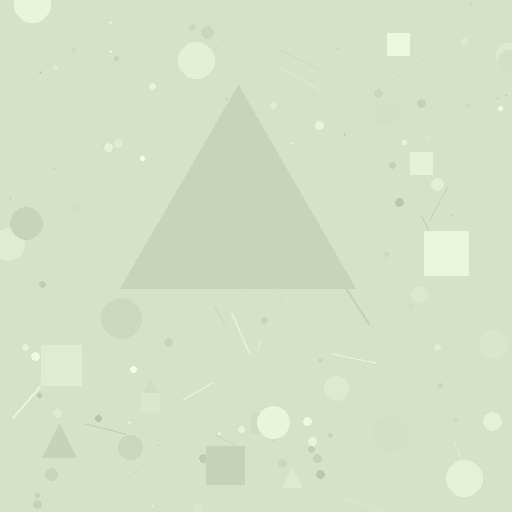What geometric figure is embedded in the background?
A triangle is embedded in the background.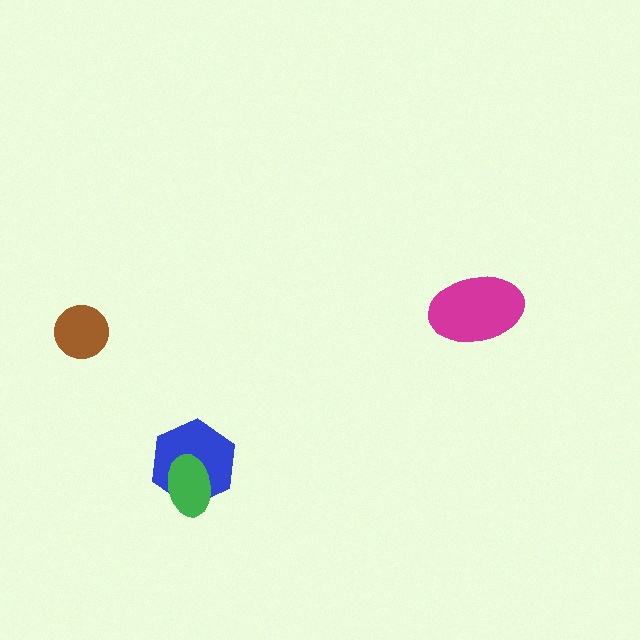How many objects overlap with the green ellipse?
1 object overlaps with the green ellipse.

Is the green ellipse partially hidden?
No, no other shape covers it.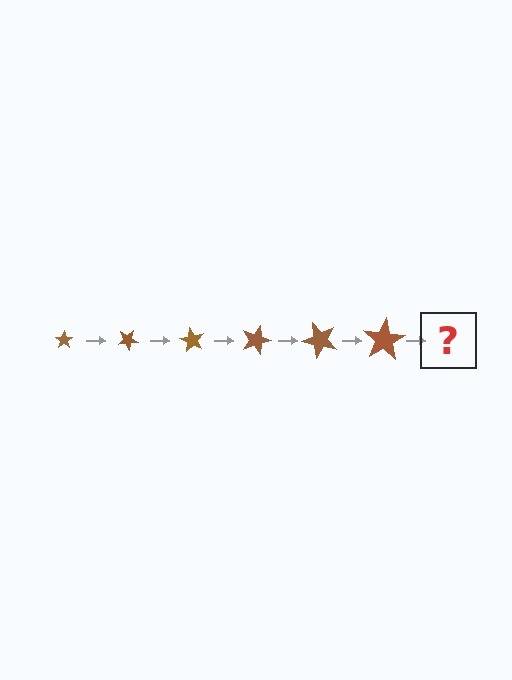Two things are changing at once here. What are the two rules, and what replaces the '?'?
The two rules are that the star grows larger each step and it rotates 30 degrees each step. The '?' should be a star, larger than the previous one and rotated 180 degrees from the start.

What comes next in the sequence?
The next element should be a star, larger than the previous one and rotated 180 degrees from the start.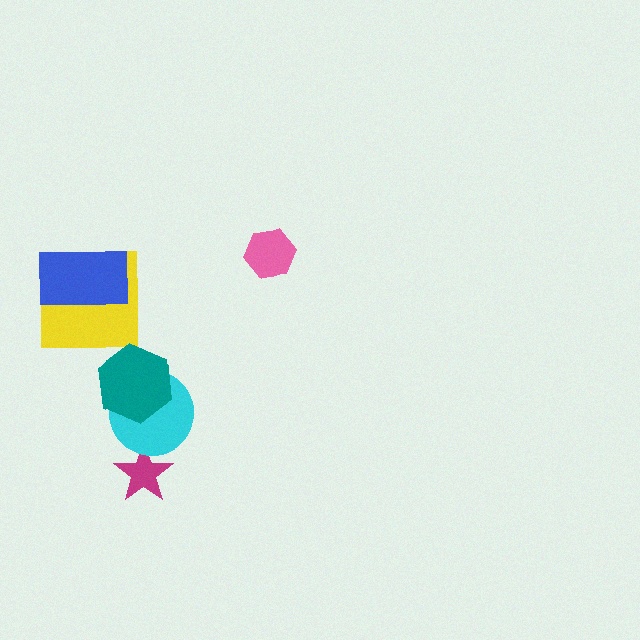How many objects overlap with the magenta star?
1 object overlaps with the magenta star.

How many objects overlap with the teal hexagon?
1 object overlaps with the teal hexagon.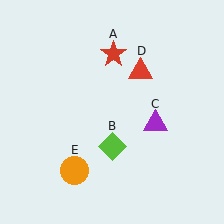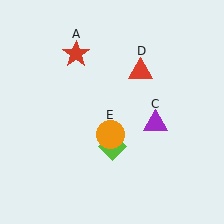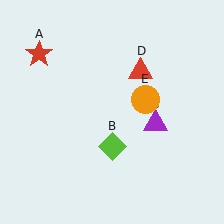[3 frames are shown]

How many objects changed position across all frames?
2 objects changed position: red star (object A), orange circle (object E).